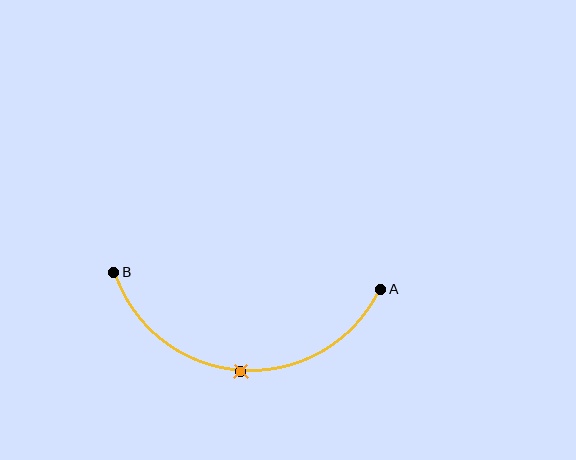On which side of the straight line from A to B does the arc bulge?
The arc bulges below the straight line connecting A and B.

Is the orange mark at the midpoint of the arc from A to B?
Yes. The orange mark lies on the arc at equal arc-length from both A and B — it is the arc midpoint.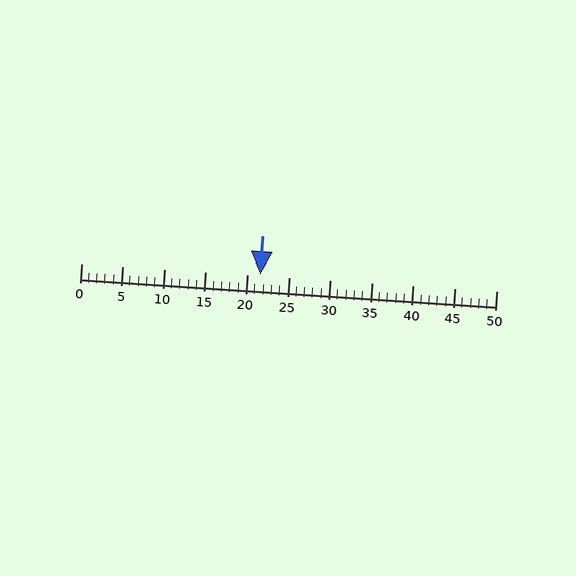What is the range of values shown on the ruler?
The ruler shows values from 0 to 50.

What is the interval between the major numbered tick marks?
The major tick marks are spaced 5 units apart.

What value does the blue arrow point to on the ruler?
The blue arrow points to approximately 22.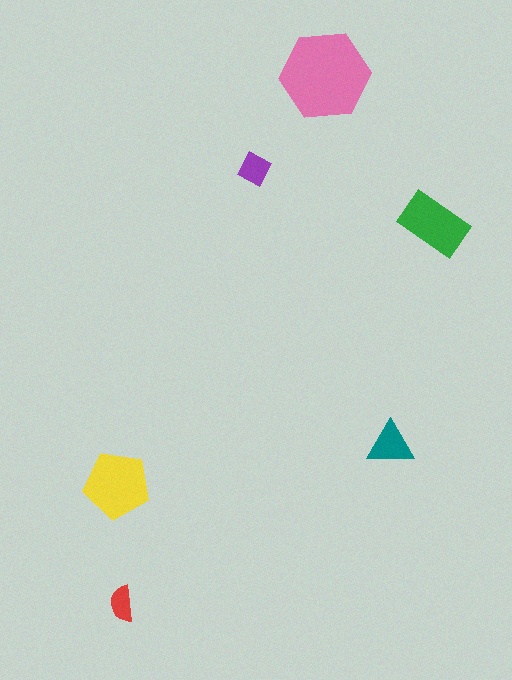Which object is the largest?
The pink hexagon.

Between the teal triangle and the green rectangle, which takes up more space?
The green rectangle.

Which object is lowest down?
The red semicircle is bottommost.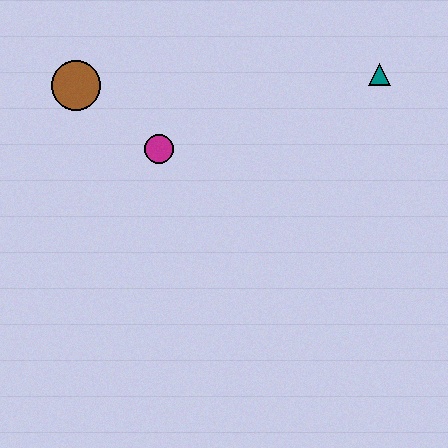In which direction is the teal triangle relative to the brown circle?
The teal triangle is to the right of the brown circle.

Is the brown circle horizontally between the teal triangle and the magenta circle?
No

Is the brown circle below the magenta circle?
No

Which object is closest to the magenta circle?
The brown circle is closest to the magenta circle.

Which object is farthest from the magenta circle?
The teal triangle is farthest from the magenta circle.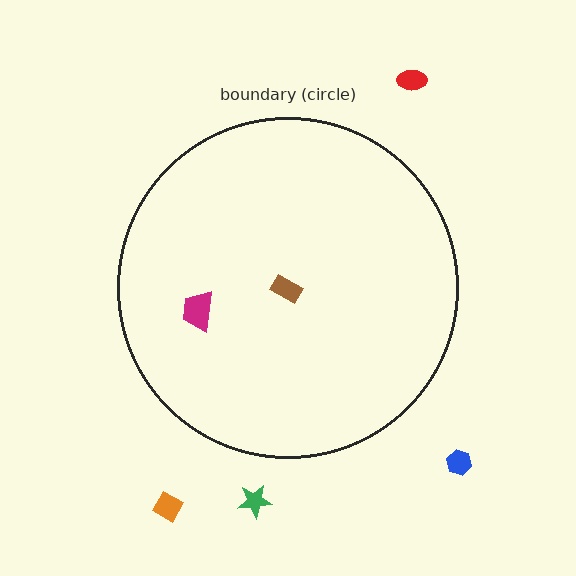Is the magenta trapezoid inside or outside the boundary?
Inside.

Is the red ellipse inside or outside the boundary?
Outside.